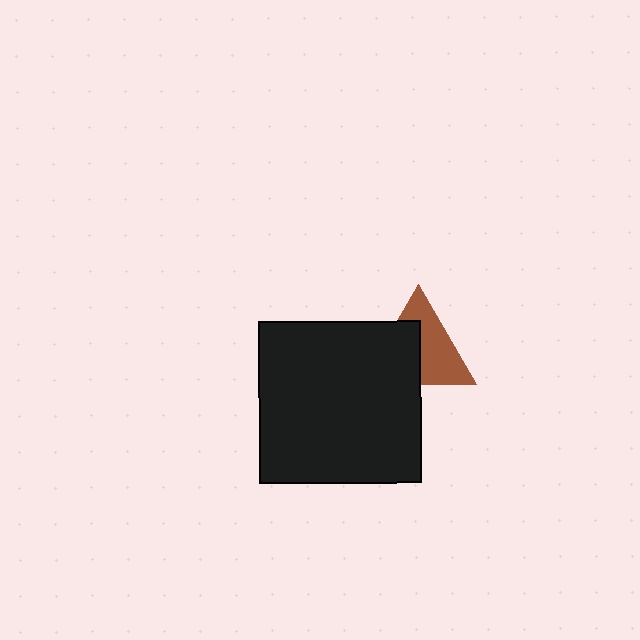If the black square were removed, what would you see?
You would see the complete brown triangle.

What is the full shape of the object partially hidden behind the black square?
The partially hidden object is a brown triangle.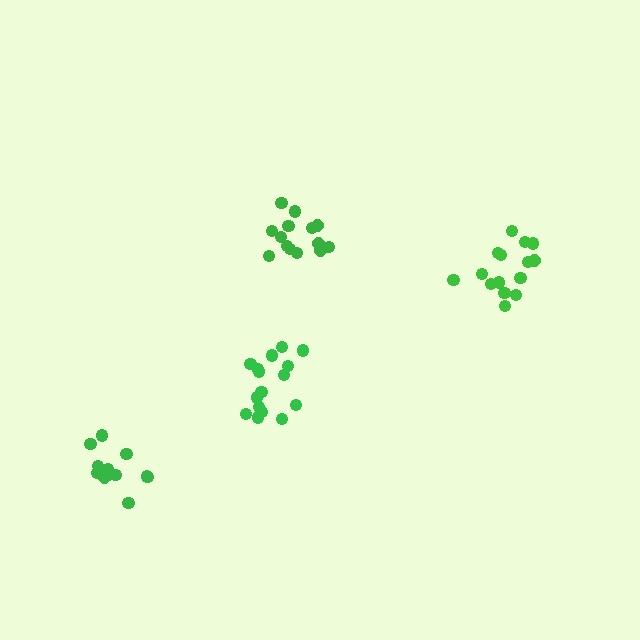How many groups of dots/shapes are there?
There are 4 groups.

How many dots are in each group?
Group 1: 13 dots, Group 2: 14 dots, Group 3: 16 dots, Group 4: 15 dots (58 total).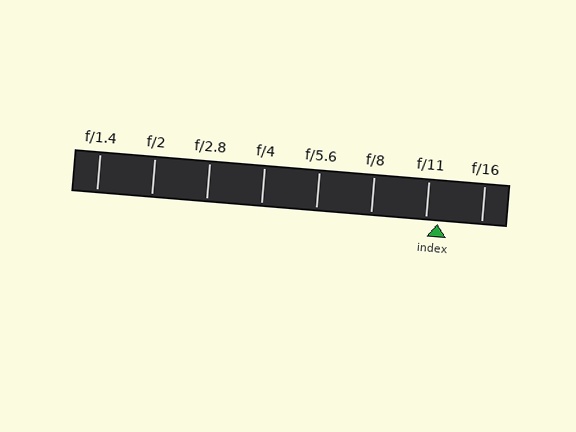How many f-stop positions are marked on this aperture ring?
There are 8 f-stop positions marked.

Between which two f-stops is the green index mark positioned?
The index mark is between f/11 and f/16.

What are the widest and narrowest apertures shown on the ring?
The widest aperture shown is f/1.4 and the narrowest is f/16.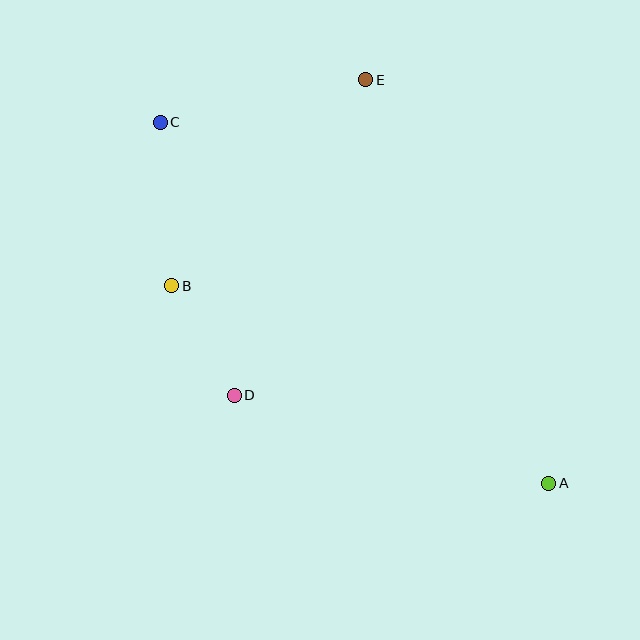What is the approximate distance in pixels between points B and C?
The distance between B and C is approximately 164 pixels.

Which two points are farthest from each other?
Points A and C are farthest from each other.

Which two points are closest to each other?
Points B and D are closest to each other.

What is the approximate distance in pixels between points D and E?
The distance between D and E is approximately 342 pixels.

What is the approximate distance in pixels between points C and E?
The distance between C and E is approximately 210 pixels.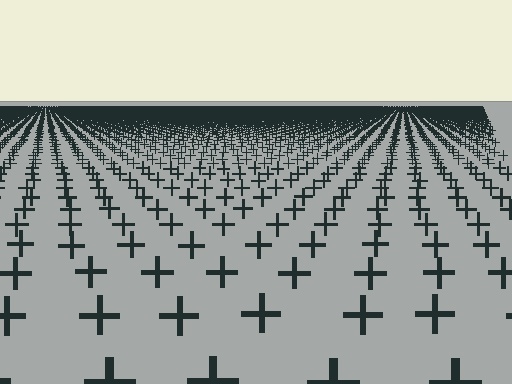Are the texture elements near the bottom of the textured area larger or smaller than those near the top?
Larger. Near the bottom, elements are closer to the viewer and appear at a bigger on-screen size.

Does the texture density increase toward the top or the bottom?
Density increases toward the top.